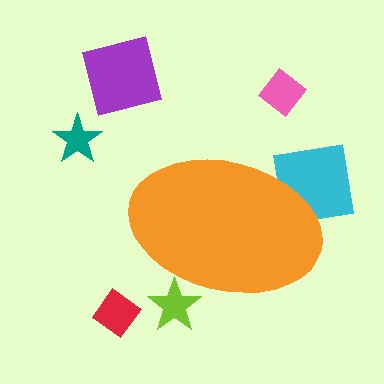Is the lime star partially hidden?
Yes, the lime star is partially hidden behind the orange ellipse.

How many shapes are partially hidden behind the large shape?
2 shapes are partially hidden.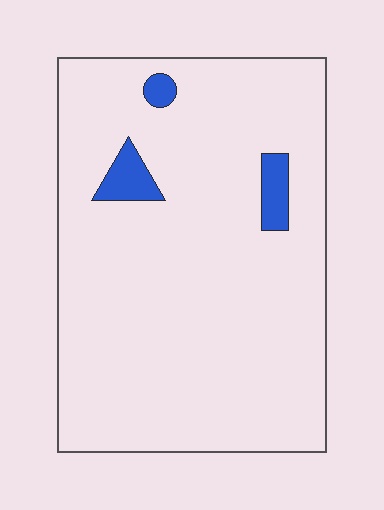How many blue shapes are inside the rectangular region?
3.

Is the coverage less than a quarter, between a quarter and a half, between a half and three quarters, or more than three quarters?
Less than a quarter.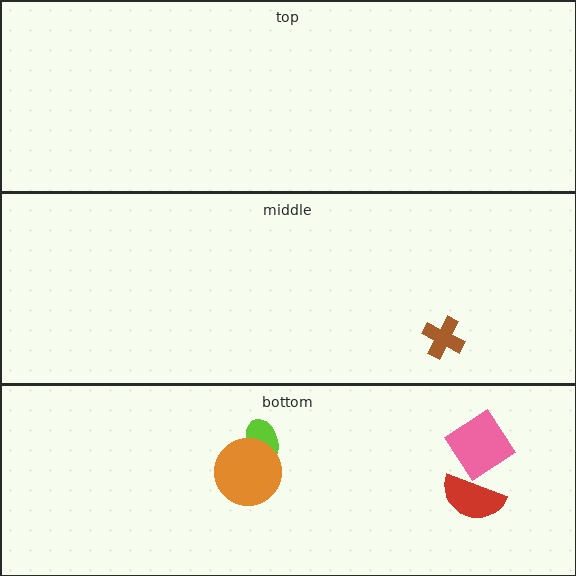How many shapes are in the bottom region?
4.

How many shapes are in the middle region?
1.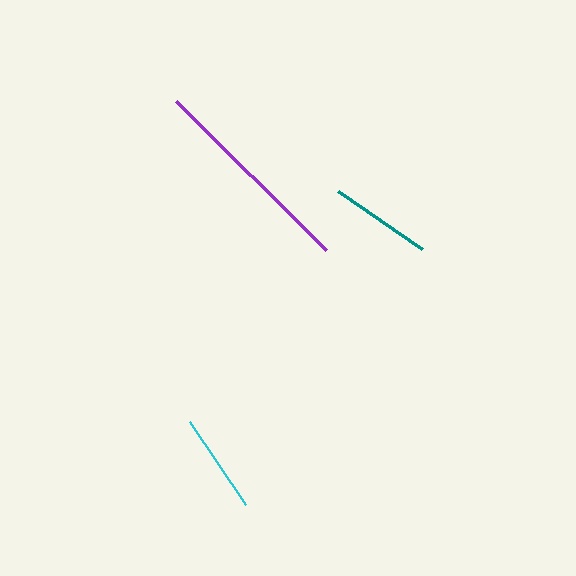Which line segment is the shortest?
The cyan line is the shortest at approximately 100 pixels.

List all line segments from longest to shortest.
From longest to shortest: purple, teal, cyan.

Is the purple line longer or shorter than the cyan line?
The purple line is longer than the cyan line.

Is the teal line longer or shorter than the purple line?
The purple line is longer than the teal line.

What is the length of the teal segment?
The teal segment is approximately 102 pixels long.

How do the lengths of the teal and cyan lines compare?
The teal and cyan lines are approximately the same length.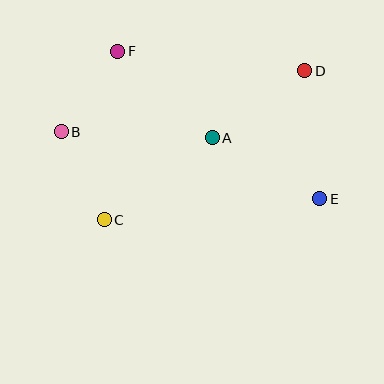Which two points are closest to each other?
Points B and C are closest to each other.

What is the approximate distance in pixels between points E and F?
The distance between E and F is approximately 250 pixels.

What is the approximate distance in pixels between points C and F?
The distance between C and F is approximately 169 pixels.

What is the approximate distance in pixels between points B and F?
The distance between B and F is approximately 98 pixels.